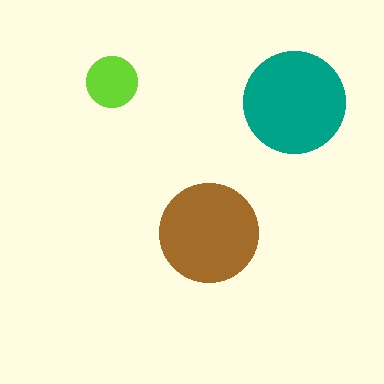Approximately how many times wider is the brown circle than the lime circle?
About 2 times wider.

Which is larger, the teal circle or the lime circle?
The teal one.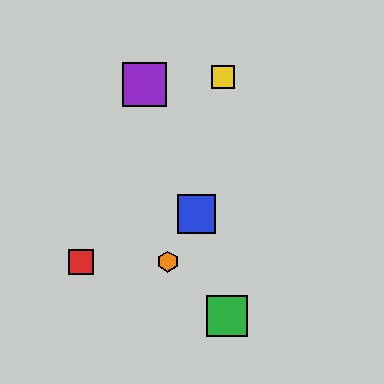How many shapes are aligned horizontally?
2 shapes (the red square, the orange hexagon) are aligned horizontally.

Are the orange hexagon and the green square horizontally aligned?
No, the orange hexagon is at y≈262 and the green square is at y≈316.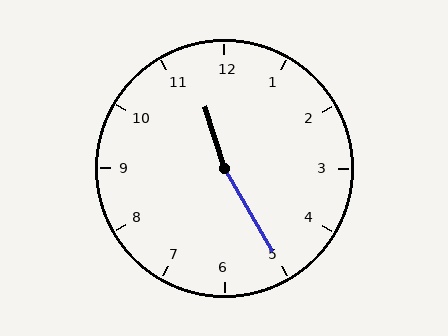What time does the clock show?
11:25.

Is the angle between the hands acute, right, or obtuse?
It is obtuse.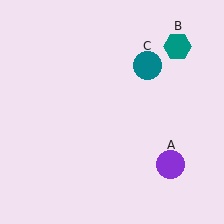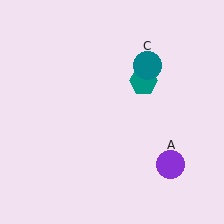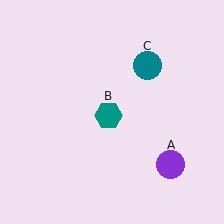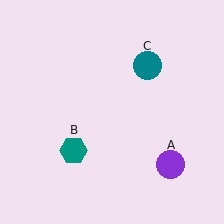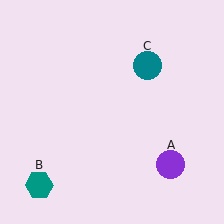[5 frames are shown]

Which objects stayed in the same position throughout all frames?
Purple circle (object A) and teal circle (object C) remained stationary.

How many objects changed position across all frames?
1 object changed position: teal hexagon (object B).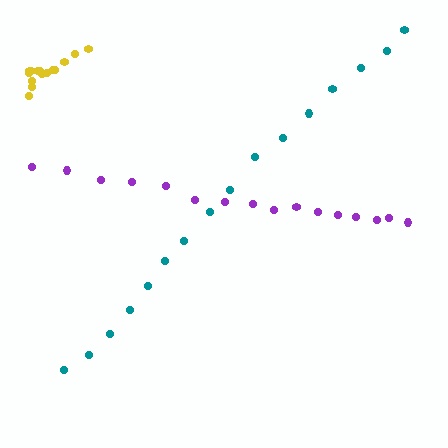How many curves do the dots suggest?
There are 3 distinct paths.